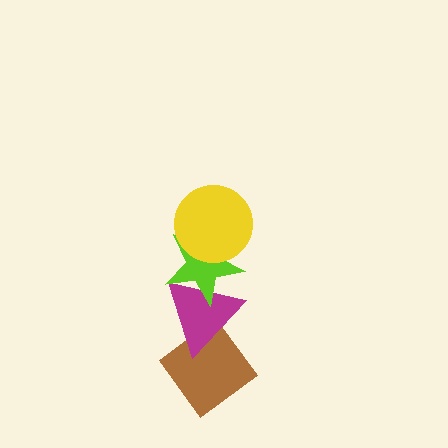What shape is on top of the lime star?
The yellow circle is on top of the lime star.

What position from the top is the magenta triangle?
The magenta triangle is 3rd from the top.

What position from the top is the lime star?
The lime star is 2nd from the top.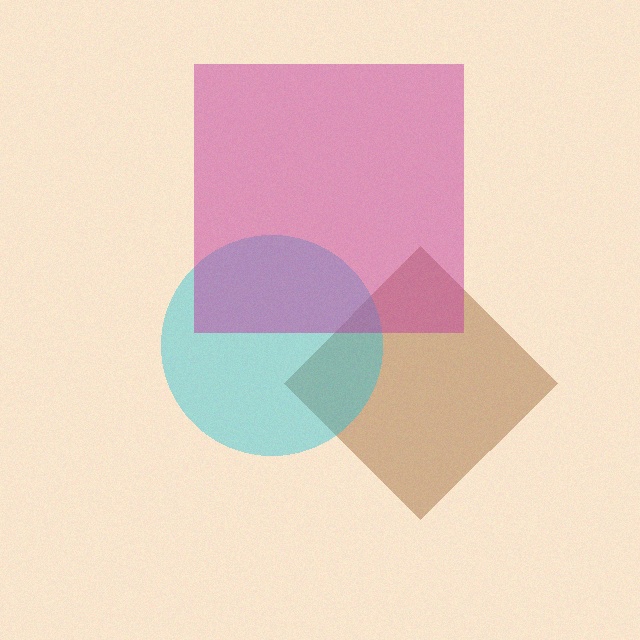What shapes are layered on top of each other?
The layered shapes are: a brown diamond, a cyan circle, a magenta square.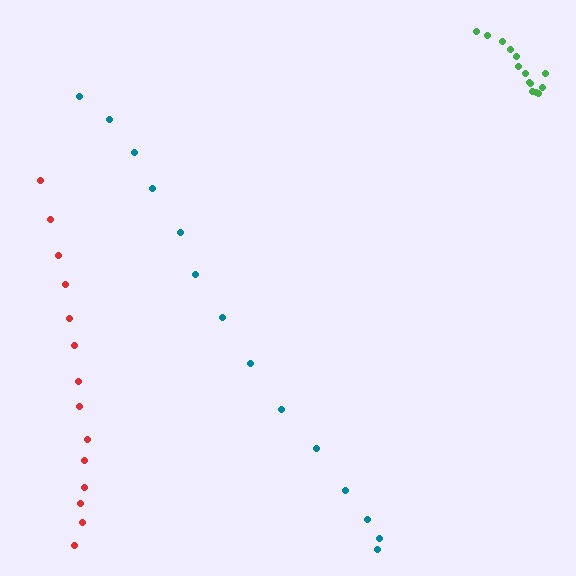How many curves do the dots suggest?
There are 3 distinct paths.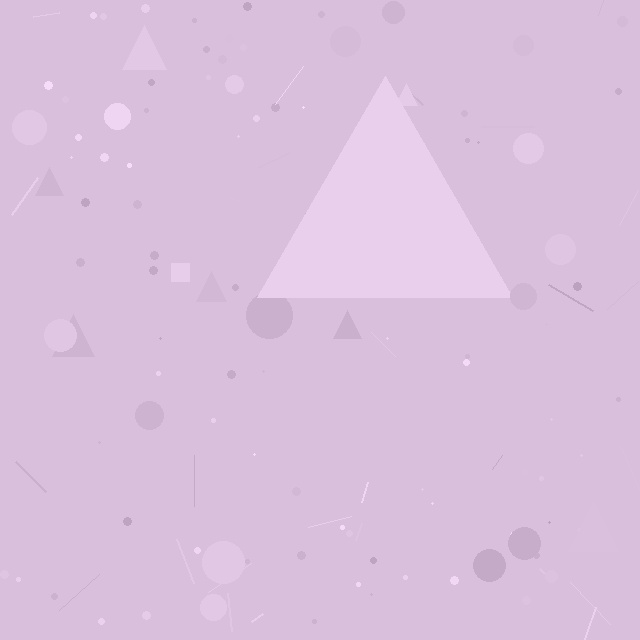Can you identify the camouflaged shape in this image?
The camouflaged shape is a triangle.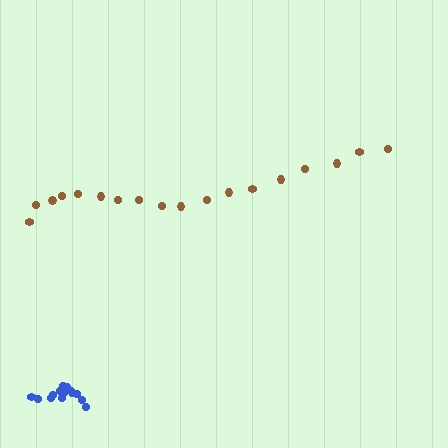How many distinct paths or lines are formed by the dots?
There are 2 distinct paths.